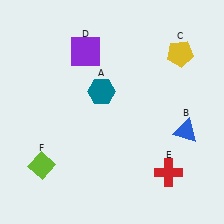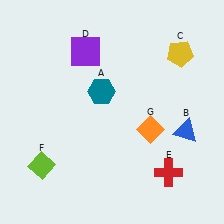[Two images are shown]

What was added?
An orange diamond (G) was added in Image 2.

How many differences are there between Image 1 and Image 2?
There is 1 difference between the two images.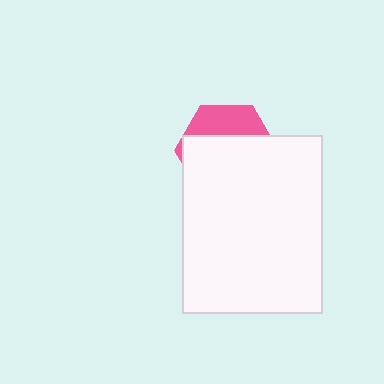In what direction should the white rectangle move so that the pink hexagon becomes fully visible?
The white rectangle should move down. That is the shortest direction to clear the overlap and leave the pink hexagon fully visible.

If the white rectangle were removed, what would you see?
You would see the complete pink hexagon.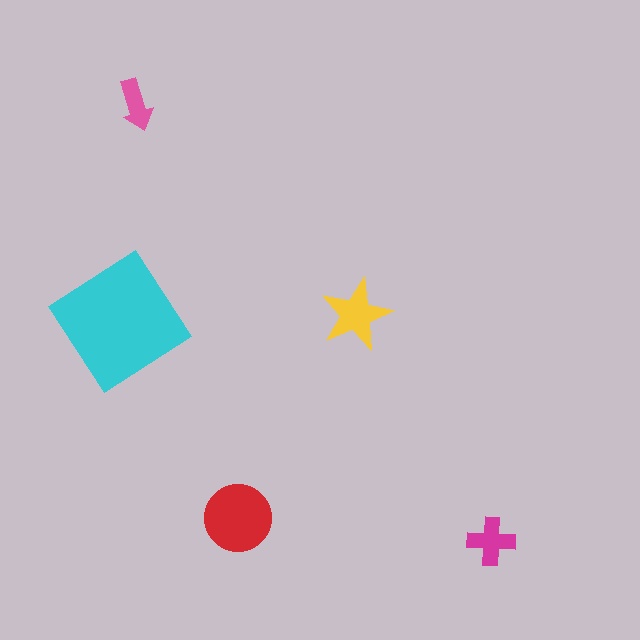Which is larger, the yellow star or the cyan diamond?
The cyan diamond.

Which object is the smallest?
The pink arrow.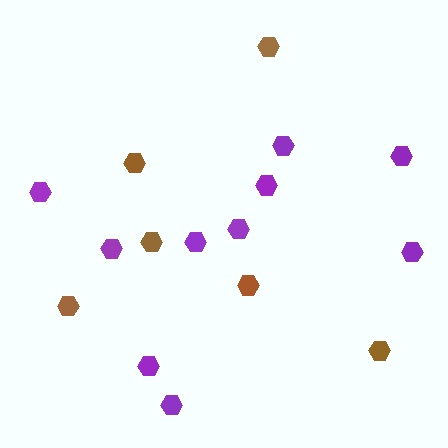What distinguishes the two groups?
There are 2 groups: one group of purple hexagons (10) and one group of brown hexagons (6).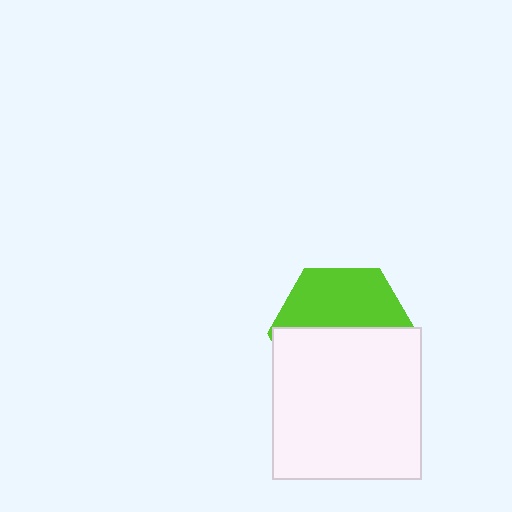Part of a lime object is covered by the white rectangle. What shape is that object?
It is a hexagon.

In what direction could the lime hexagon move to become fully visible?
The lime hexagon could move up. That would shift it out from behind the white rectangle entirely.